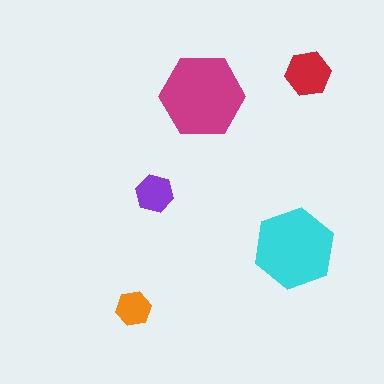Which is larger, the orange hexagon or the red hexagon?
The red one.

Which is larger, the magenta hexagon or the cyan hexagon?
The magenta one.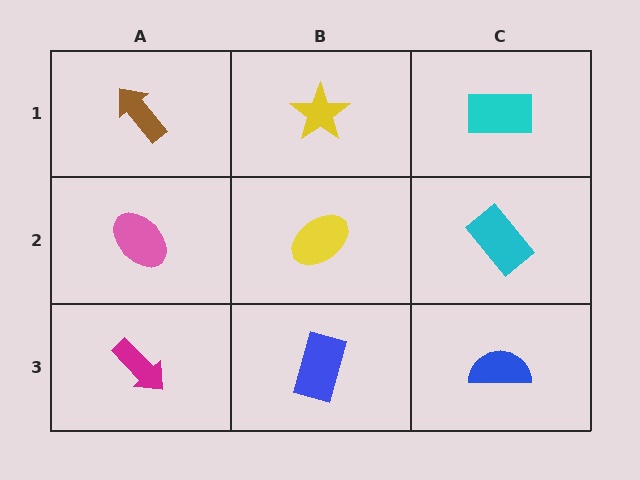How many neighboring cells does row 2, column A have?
3.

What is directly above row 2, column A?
A brown arrow.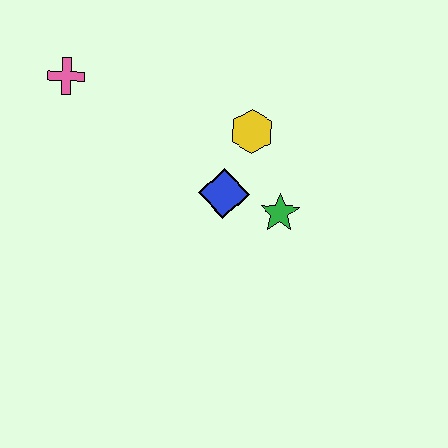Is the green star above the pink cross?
No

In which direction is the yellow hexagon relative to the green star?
The yellow hexagon is above the green star.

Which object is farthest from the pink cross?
The green star is farthest from the pink cross.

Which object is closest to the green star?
The blue diamond is closest to the green star.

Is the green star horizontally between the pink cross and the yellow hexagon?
No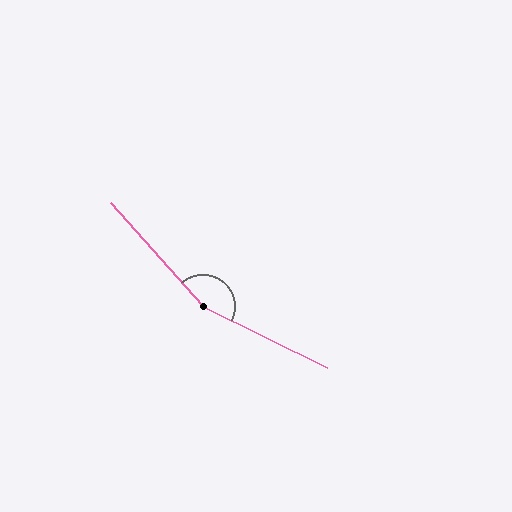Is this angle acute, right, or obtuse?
It is obtuse.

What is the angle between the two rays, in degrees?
Approximately 158 degrees.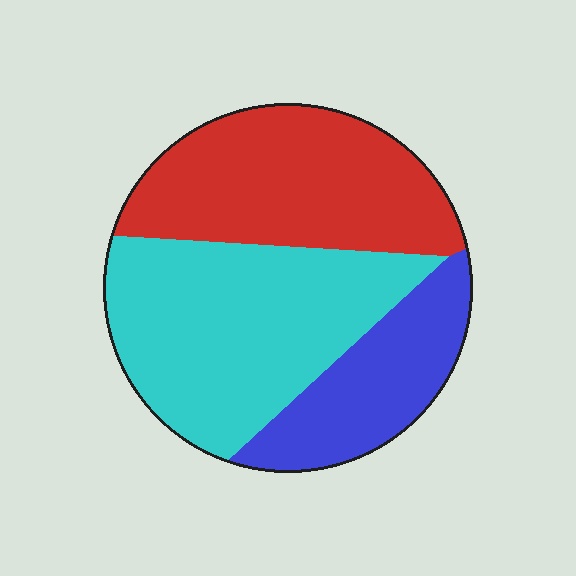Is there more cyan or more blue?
Cyan.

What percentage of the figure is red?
Red takes up between a quarter and a half of the figure.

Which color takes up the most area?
Cyan, at roughly 45%.